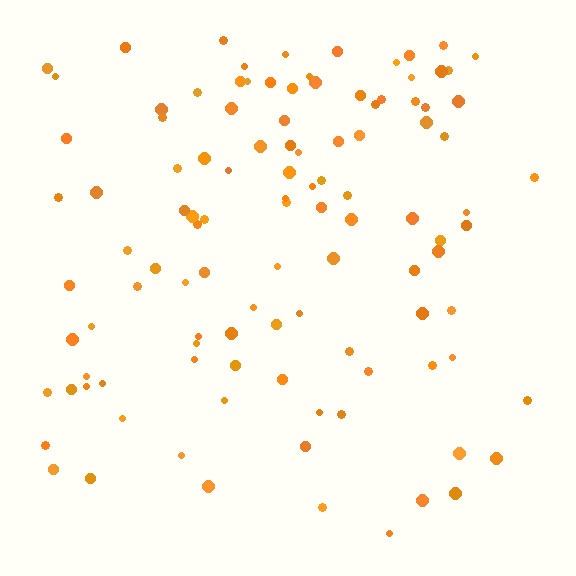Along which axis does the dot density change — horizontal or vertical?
Vertical.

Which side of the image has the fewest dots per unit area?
The bottom.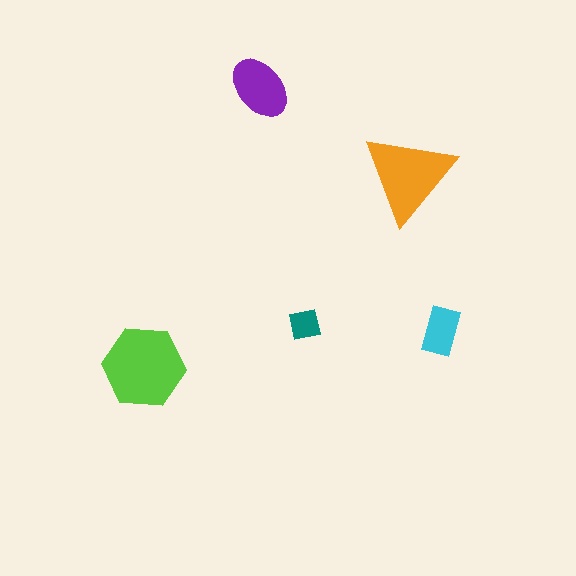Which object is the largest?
The lime hexagon.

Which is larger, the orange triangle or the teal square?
The orange triangle.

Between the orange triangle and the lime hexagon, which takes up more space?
The lime hexagon.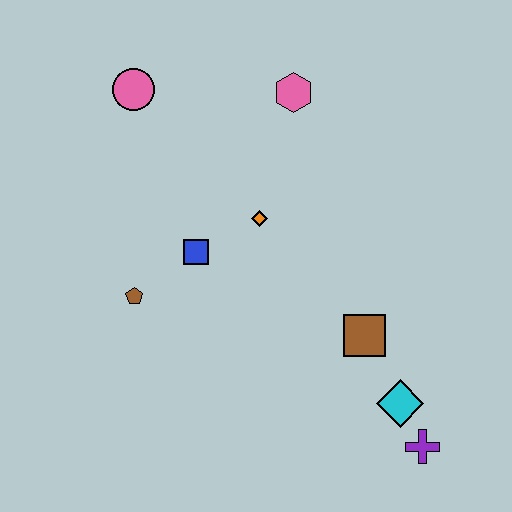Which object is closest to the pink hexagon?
The orange diamond is closest to the pink hexagon.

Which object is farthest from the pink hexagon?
The purple cross is farthest from the pink hexagon.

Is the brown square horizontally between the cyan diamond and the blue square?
Yes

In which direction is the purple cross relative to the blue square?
The purple cross is to the right of the blue square.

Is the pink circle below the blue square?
No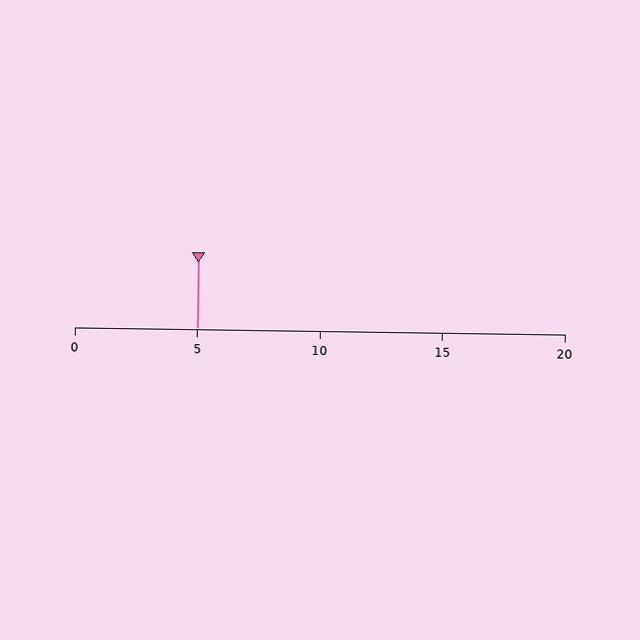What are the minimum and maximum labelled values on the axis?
The axis runs from 0 to 20.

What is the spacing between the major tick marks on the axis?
The major ticks are spaced 5 apart.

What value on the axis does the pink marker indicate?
The marker indicates approximately 5.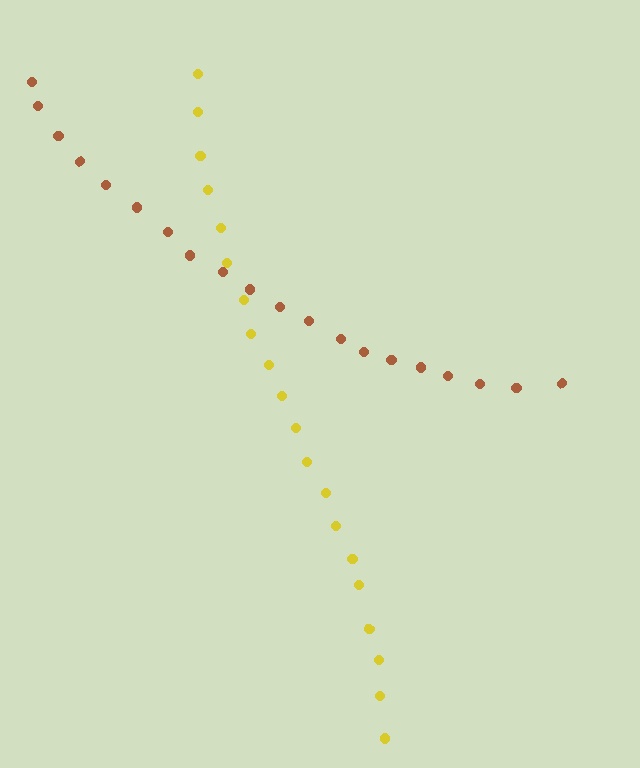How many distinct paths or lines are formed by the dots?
There are 2 distinct paths.